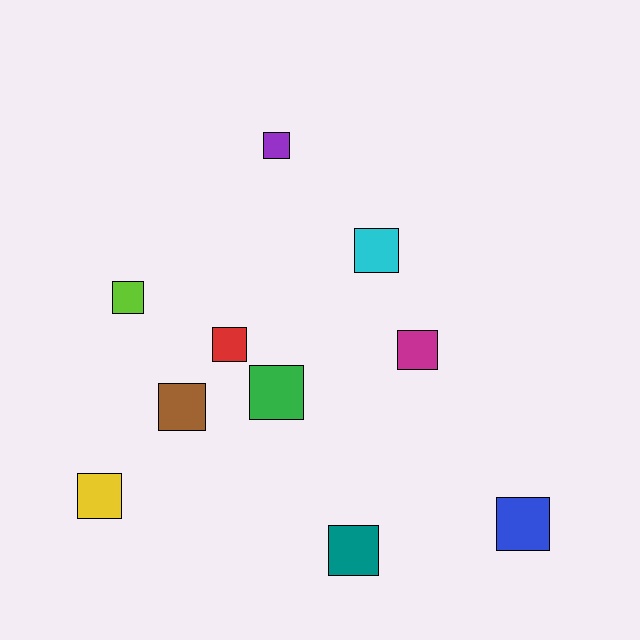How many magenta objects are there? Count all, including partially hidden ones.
There is 1 magenta object.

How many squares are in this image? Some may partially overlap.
There are 10 squares.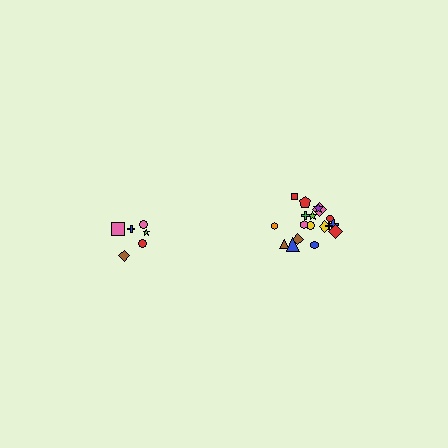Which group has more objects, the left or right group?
The right group.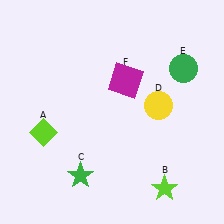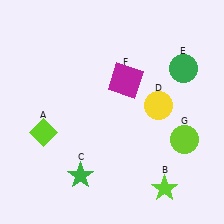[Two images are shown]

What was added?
A lime circle (G) was added in Image 2.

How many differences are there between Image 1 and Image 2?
There is 1 difference between the two images.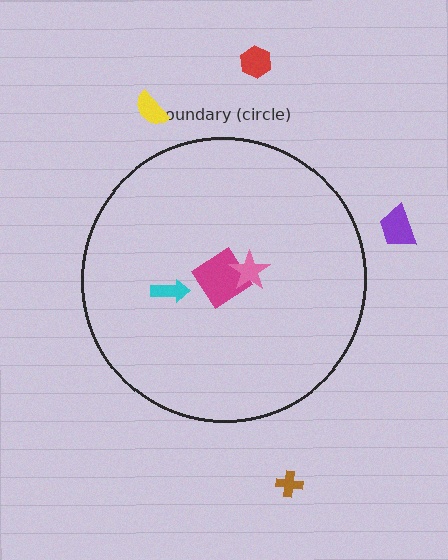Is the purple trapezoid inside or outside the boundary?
Outside.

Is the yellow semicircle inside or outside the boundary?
Outside.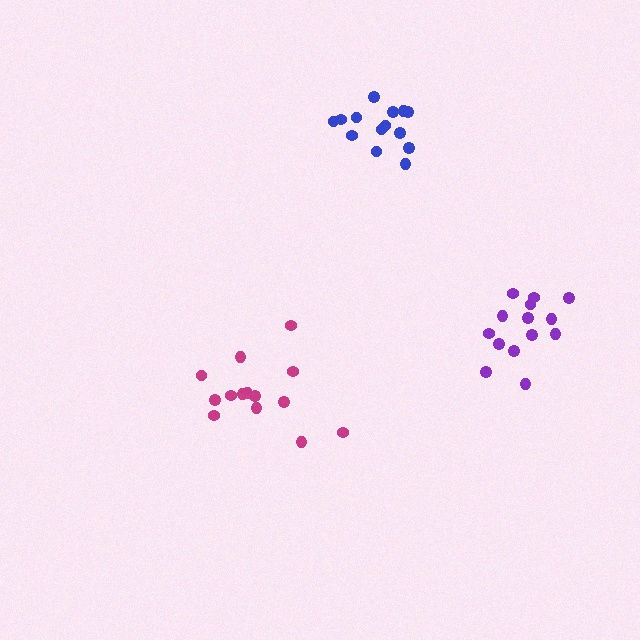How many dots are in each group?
Group 1: 14 dots, Group 2: 14 dots, Group 3: 14 dots (42 total).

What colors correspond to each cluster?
The clusters are colored: blue, magenta, purple.